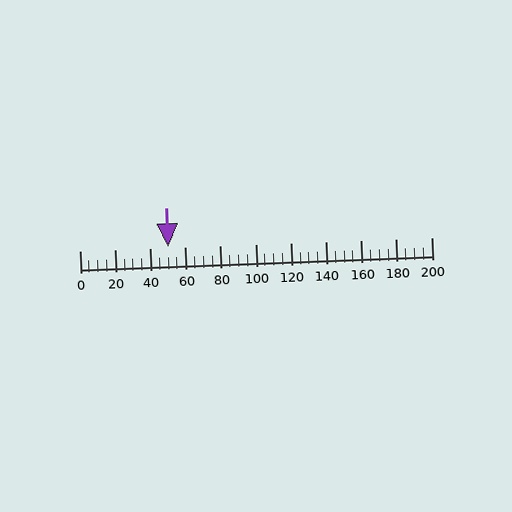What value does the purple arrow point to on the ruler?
The purple arrow points to approximately 50.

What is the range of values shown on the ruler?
The ruler shows values from 0 to 200.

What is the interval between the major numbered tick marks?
The major tick marks are spaced 20 units apart.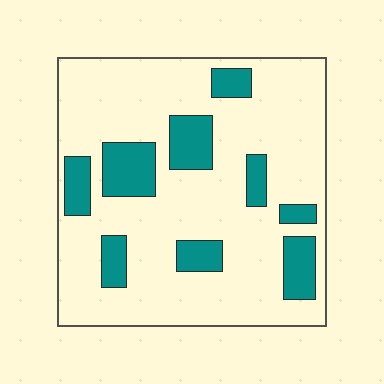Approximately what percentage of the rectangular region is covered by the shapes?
Approximately 20%.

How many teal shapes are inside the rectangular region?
9.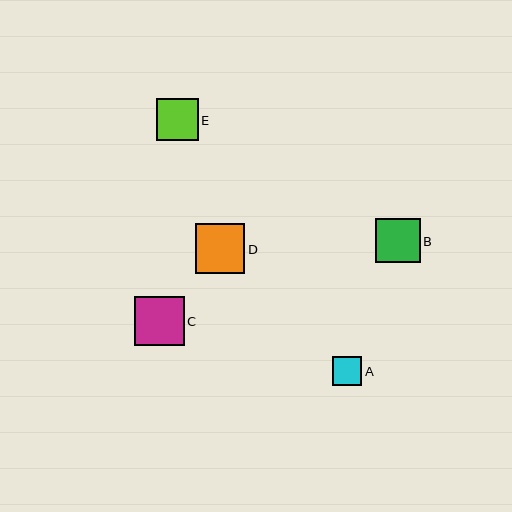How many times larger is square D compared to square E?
Square D is approximately 1.2 times the size of square E.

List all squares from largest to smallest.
From largest to smallest: C, D, B, E, A.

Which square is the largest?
Square C is the largest with a size of approximately 50 pixels.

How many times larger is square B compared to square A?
Square B is approximately 1.5 times the size of square A.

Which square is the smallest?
Square A is the smallest with a size of approximately 29 pixels.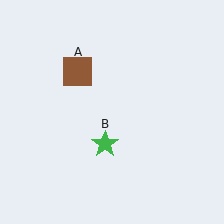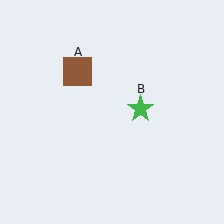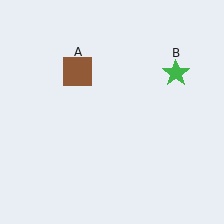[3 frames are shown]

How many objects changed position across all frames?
1 object changed position: green star (object B).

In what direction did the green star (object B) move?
The green star (object B) moved up and to the right.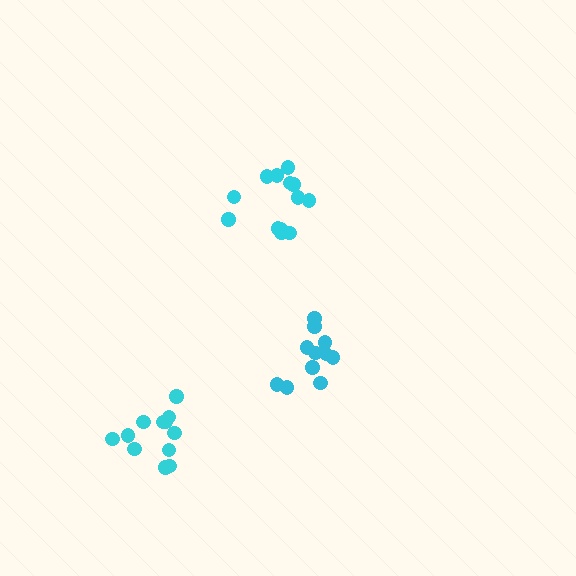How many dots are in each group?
Group 1: 13 dots, Group 2: 11 dots, Group 3: 12 dots (36 total).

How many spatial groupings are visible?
There are 3 spatial groupings.